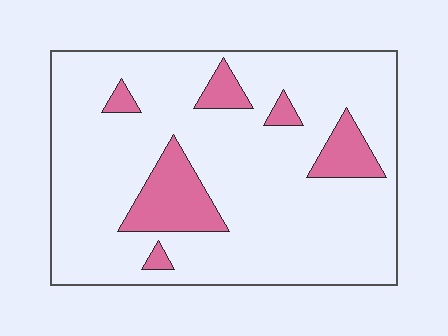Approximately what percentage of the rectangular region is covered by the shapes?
Approximately 15%.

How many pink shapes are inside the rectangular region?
6.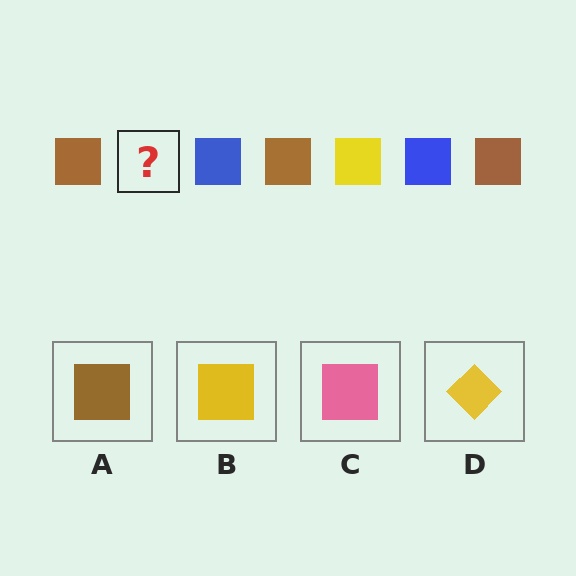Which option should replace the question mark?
Option B.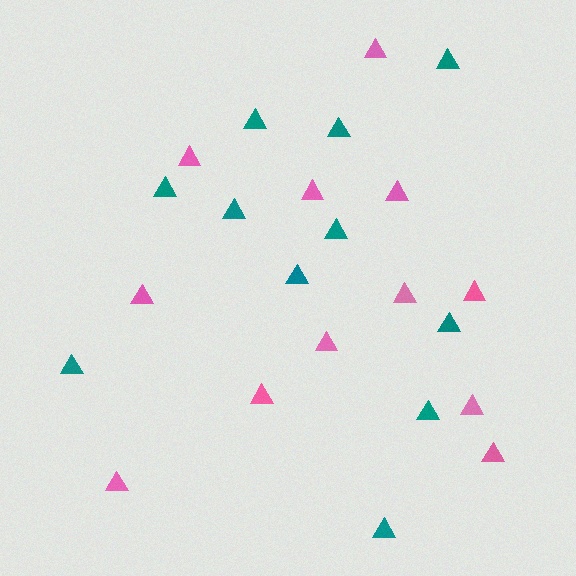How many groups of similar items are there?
There are 2 groups: one group of teal triangles (11) and one group of pink triangles (12).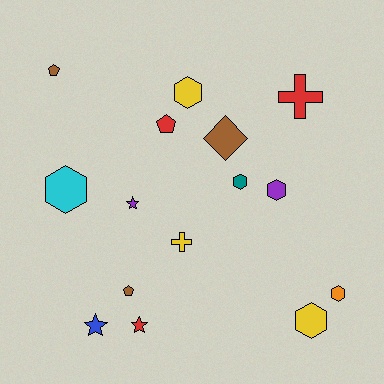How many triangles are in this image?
There are no triangles.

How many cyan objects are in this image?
There is 1 cyan object.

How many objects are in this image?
There are 15 objects.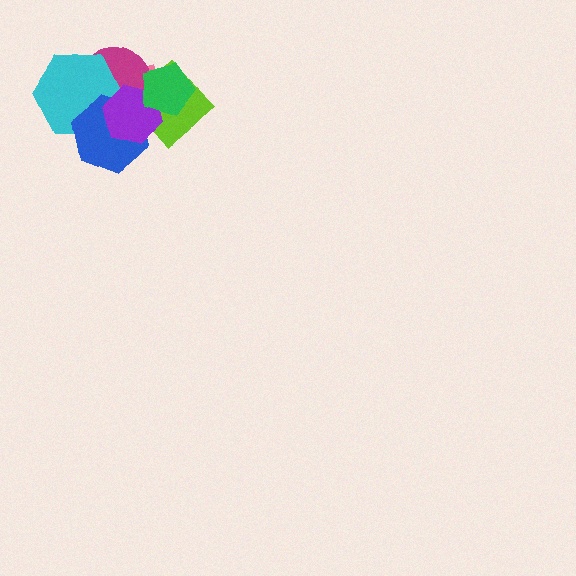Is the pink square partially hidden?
Yes, it is partially covered by another shape.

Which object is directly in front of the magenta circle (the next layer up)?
The cyan hexagon is directly in front of the magenta circle.